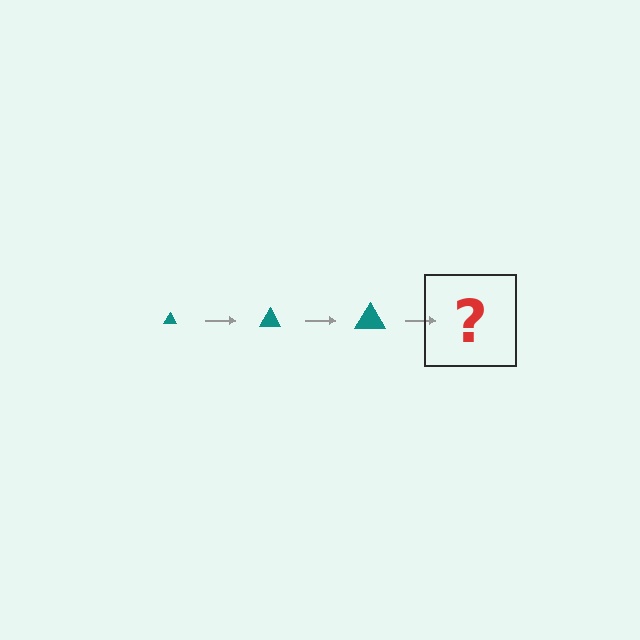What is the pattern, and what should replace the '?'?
The pattern is that the triangle gets progressively larger each step. The '?' should be a teal triangle, larger than the previous one.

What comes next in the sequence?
The next element should be a teal triangle, larger than the previous one.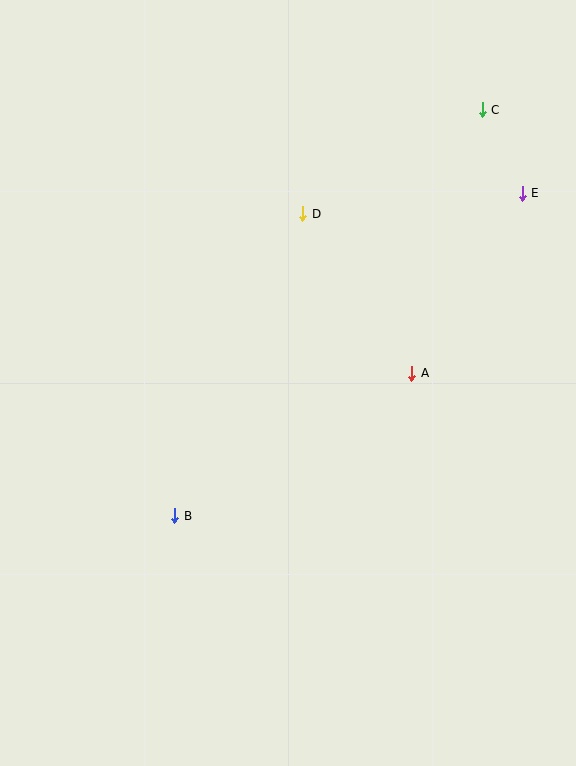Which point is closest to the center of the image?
Point A at (412, 373) is closest to the center.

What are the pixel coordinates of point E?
Point E is at (522, 193).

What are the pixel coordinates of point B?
Point B is at (175, 516).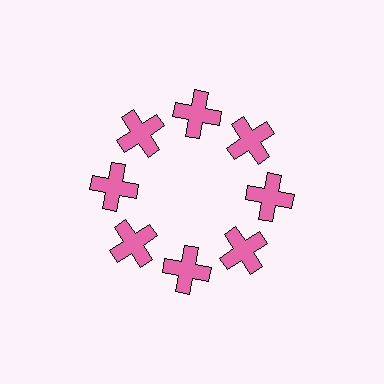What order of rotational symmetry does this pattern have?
This pattern has 8-fold rotational symmetry.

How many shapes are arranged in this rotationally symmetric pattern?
There are 8 shapes, arranged in 8 groups of 1.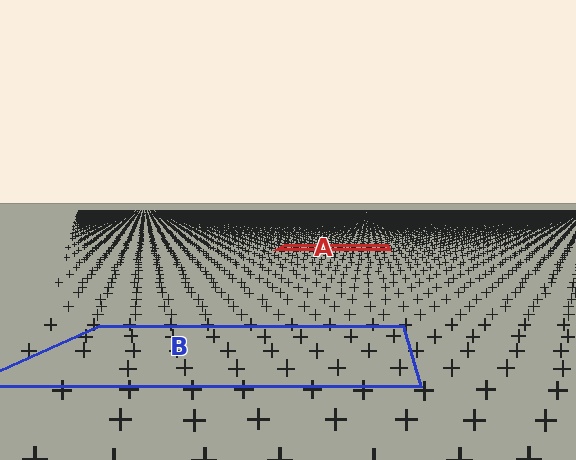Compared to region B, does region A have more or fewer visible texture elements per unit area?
Region A has more texture elements per unit area — they are packed more densely because it is farther away.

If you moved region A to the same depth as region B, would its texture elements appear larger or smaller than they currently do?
They would appear larger. At a closer depth, the same texture elements are projected at a bigger on-screen size.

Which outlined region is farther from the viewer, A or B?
Region A is farther from the viewer — the texture elements inside it appear smaller and more densely packed.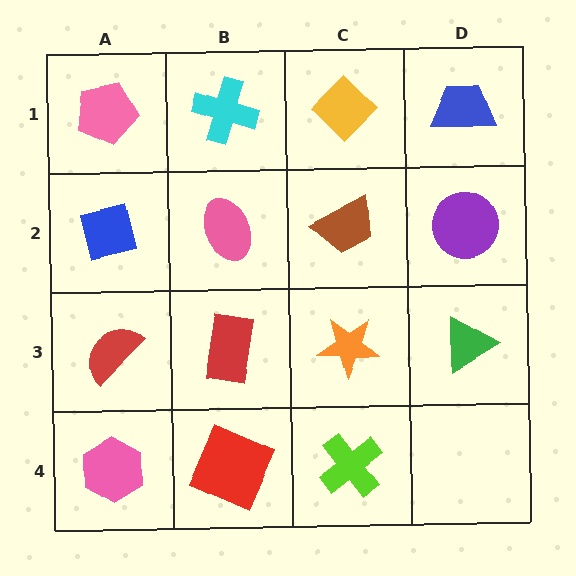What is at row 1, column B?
A cyan cross.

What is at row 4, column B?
A red square.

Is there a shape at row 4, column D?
No, that cell is empty.